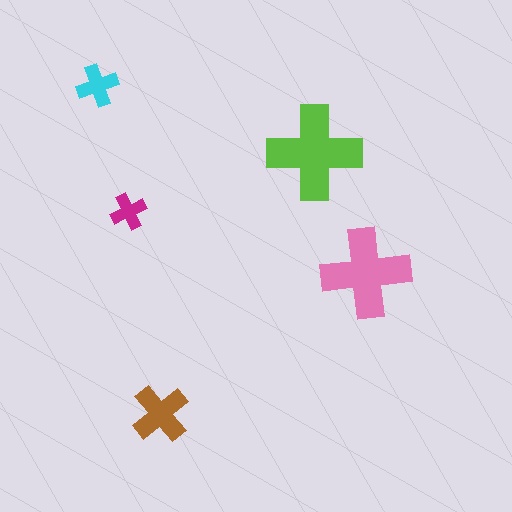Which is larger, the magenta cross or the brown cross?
The brown one.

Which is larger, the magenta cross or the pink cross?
The pink one.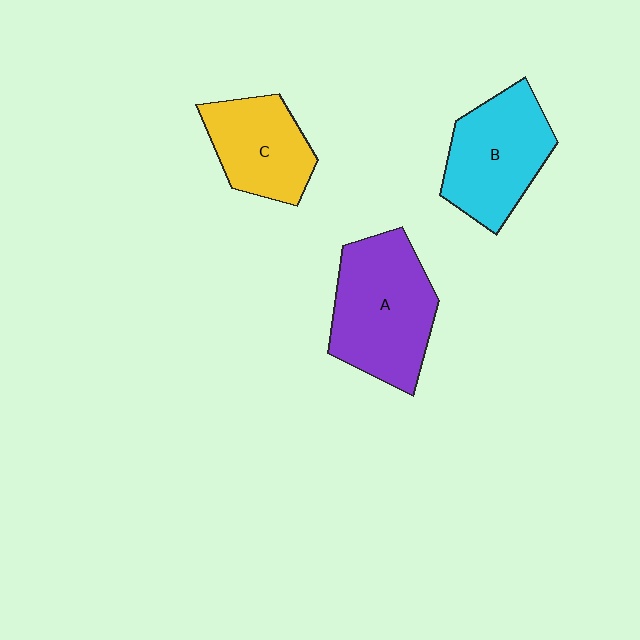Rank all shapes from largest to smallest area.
From largest to smallest: A (purple), B (cyan), C (yellow).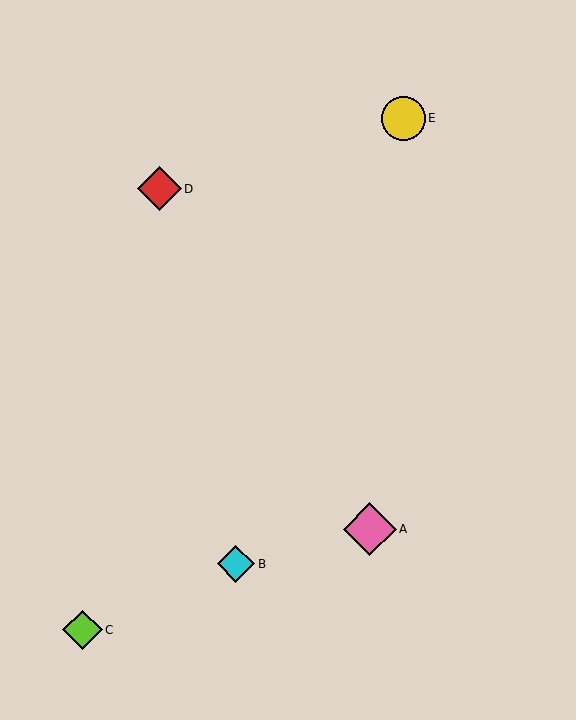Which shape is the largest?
The pink diamond (labeled A) is the largest.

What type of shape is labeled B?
Shape B is a cyan diamond.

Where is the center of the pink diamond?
The center of the pink diamond is at (370, 529).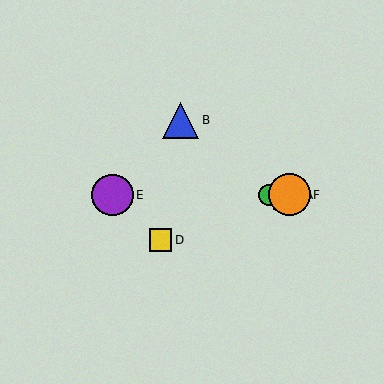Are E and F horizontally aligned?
Yes, both are at y≈195.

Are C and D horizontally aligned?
No, C is at y≈195 and D is at y≈240.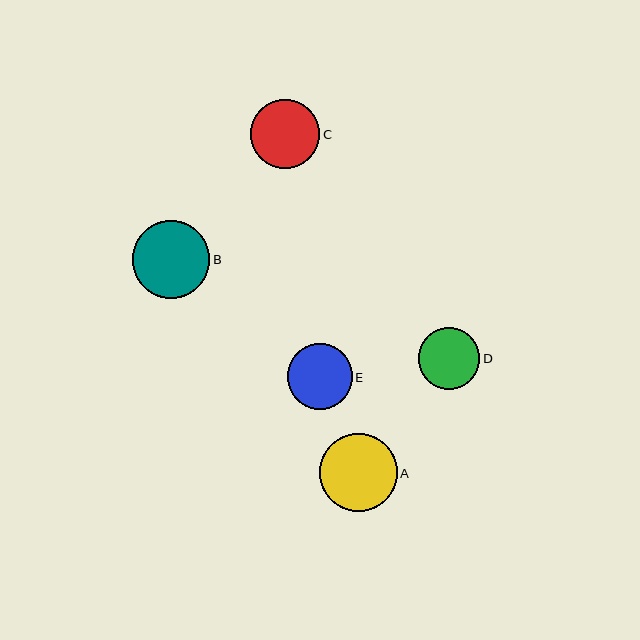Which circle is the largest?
Circle A is the largest with a size of approximately 78 pixels.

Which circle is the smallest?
Circle D is the smallest with a size of approximately 61 pixels.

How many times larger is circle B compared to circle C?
Circle B is approximately 1.1 times the size of circle C.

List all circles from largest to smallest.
From largest to smallest: A, B, C, E, D.